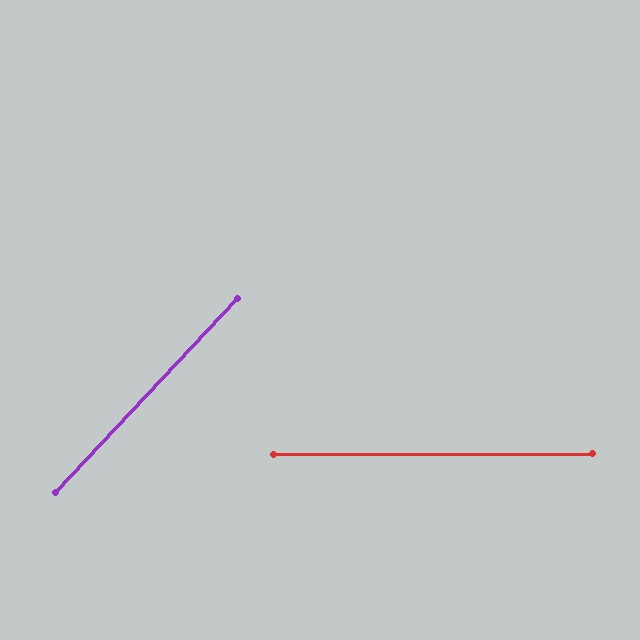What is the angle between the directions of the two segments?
Approximately 47 degrees.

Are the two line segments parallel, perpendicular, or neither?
Neither parallel nor perpendicular — they differ by about 47°.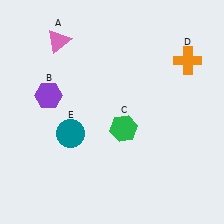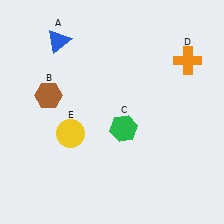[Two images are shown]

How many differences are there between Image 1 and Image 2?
There are 3 differences between the two images.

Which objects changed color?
A changed from pink to blue. B changed from purple to brown. E changed from teal to yellow.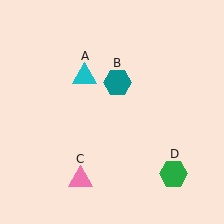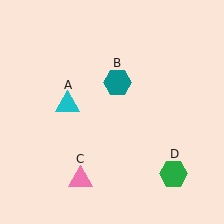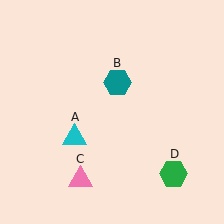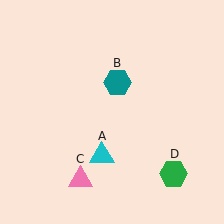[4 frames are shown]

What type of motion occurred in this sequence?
The cyan triangle (object A) rotated counterclockwise around the center of the scene.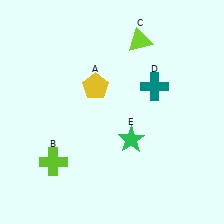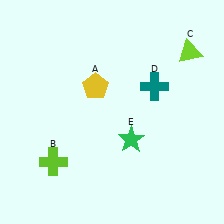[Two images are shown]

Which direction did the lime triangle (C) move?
The lime triangle (C) moved right.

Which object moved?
The lime triangle (C) moved right.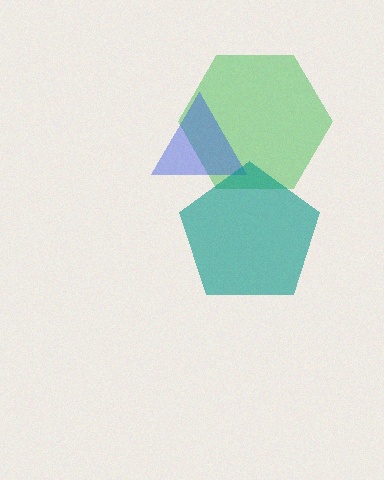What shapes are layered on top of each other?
The layered shapes are: a green hexagon, a blue triangle, a teal pentagon.